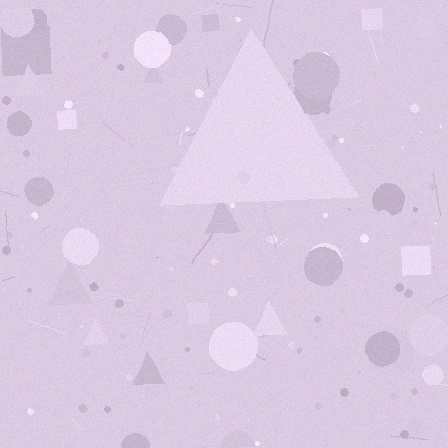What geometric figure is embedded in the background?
A triangle is embedded in the background.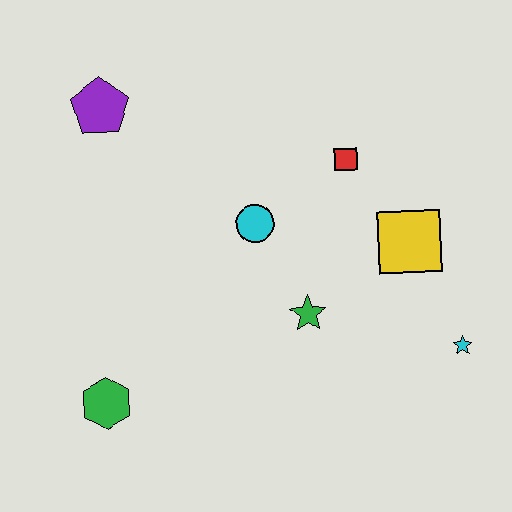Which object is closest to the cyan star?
The yellow square is closest to the cyan star.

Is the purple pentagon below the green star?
No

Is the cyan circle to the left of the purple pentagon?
No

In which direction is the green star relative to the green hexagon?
The green star is to the right of the green hexagon.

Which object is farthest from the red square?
The green hexagon is farthest from the red square.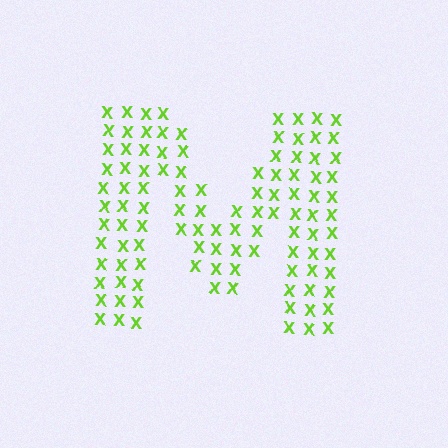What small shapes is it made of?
It is made of small letter X's.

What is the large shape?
The large shape is the letter M.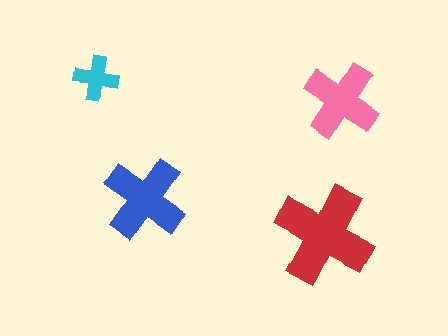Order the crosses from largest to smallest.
the red one, the blue one, the pink one, the cyan one.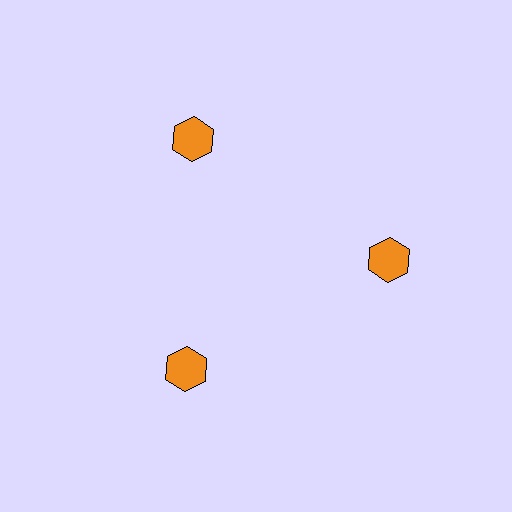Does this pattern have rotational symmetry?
Yes, this pattern has 3-fold rotational symmetry. It looks the same after rotating 120 degrees around the center.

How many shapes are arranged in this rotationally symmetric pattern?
There are 3 shapes, arranged in 3 groups of 1.